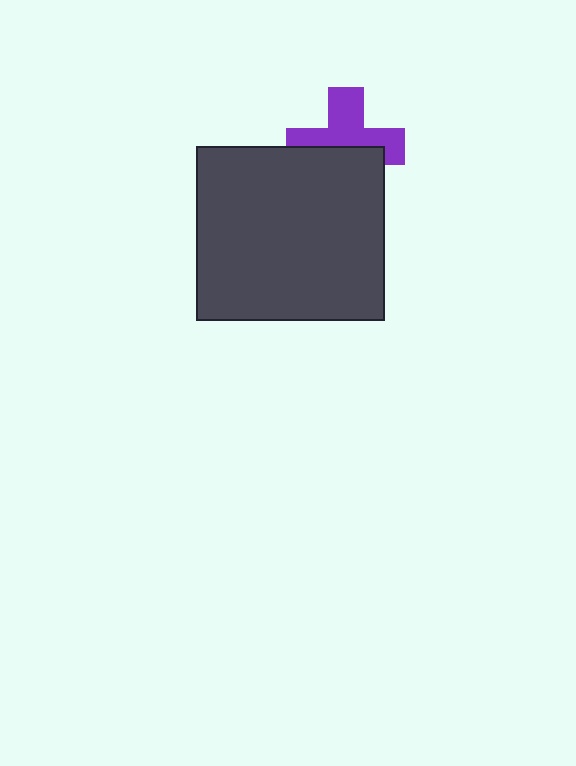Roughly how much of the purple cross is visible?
About half of it is visible (roughly 54%).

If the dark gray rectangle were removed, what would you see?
You would see the complete purple cross.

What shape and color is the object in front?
The object in front is a dark gray rectangle.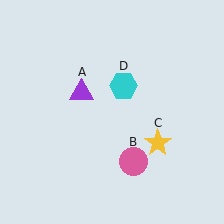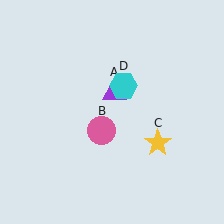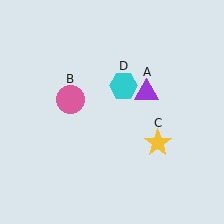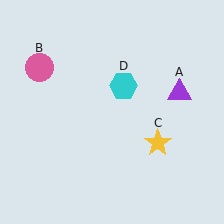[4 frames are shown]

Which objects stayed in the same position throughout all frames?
Yellow star (object C) and cyan hexagon (object D) remained stationary.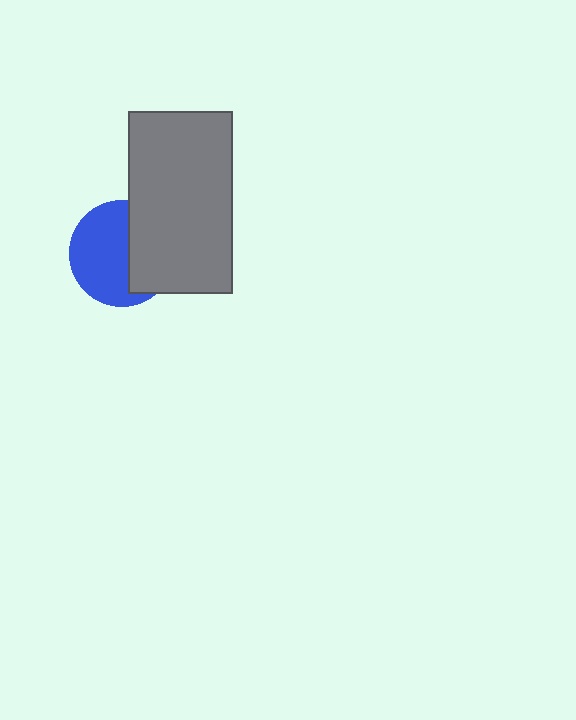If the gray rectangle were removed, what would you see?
You would see the complete blue circle.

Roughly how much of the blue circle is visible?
About half of it is visible (roughly 59%).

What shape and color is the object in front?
The object in front is a gray rectangle.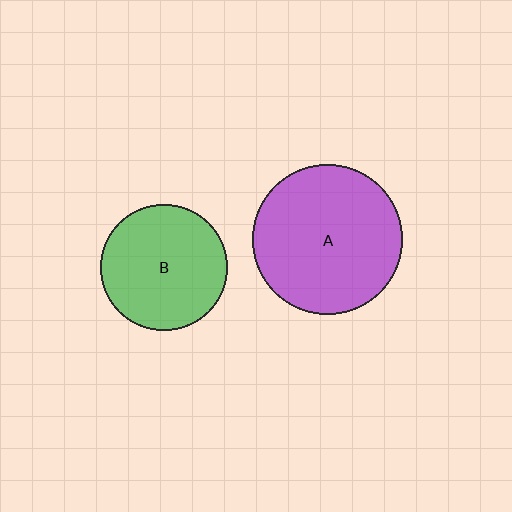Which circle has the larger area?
Circle A (purple).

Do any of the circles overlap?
No, none of the circles overlap.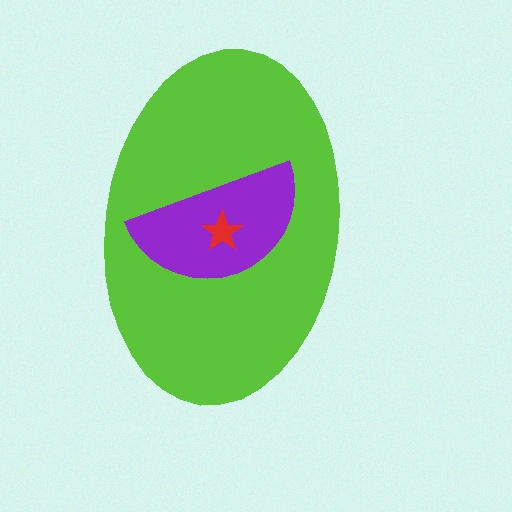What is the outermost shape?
The lime ellipse.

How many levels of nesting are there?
3.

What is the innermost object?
The red star.